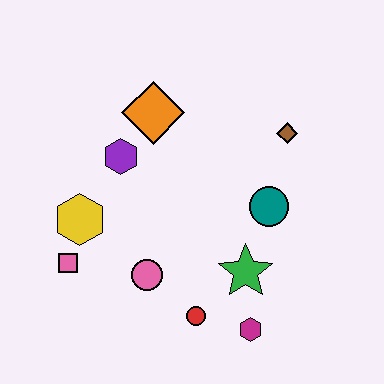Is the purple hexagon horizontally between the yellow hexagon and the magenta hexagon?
Yes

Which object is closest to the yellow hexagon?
The pink square is closest to the yellow hexagon.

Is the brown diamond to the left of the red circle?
No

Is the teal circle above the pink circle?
Yes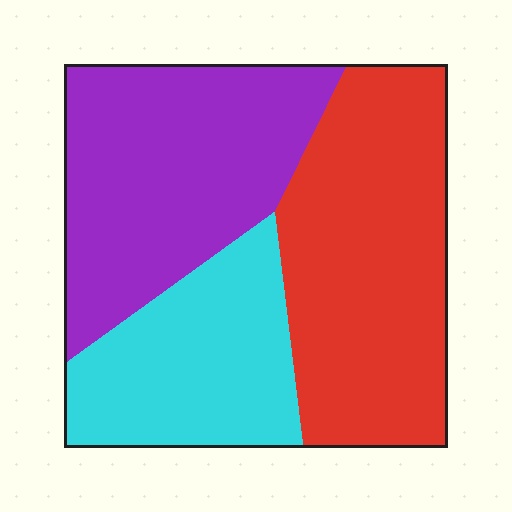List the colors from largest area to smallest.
From largest to smallest: red, purple, cyan.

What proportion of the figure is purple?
Purple covers about 35% of the figure.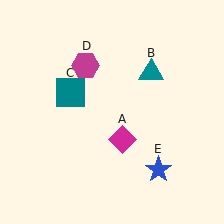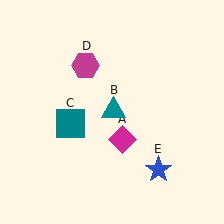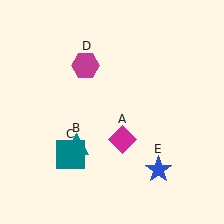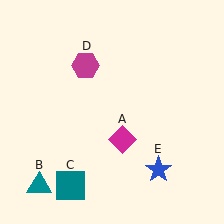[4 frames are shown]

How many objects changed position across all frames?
2 objects changed position: teal triangle (object B), teal square (object C).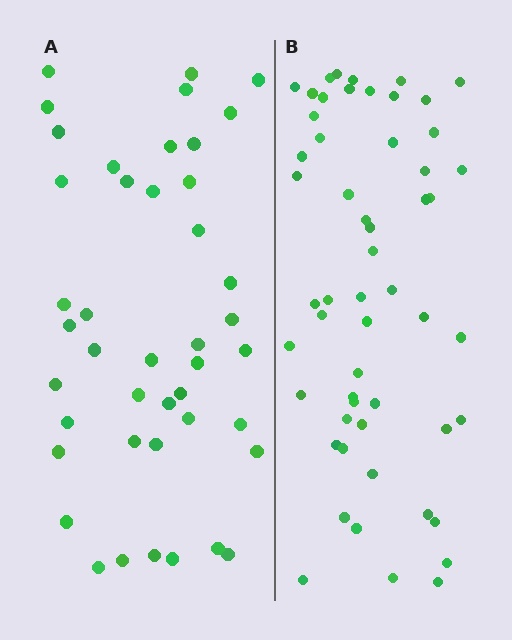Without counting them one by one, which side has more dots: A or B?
Region B (the right region) has more dots.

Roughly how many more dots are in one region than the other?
Region B has roughly 12 or so more dots than region A.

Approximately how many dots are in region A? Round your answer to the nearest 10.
About 40 dots. (The exact count is 43, which rounds to 40.)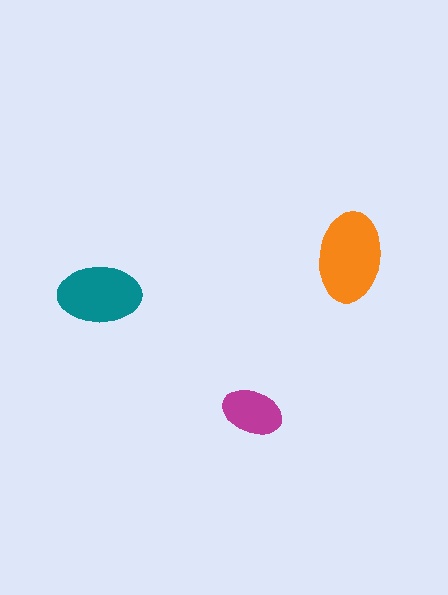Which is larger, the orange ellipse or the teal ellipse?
The orange one.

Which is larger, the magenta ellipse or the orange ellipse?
The orange one.